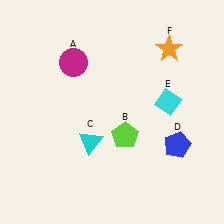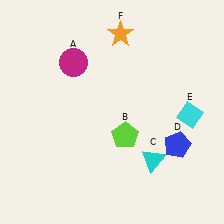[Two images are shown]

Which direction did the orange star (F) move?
The orange star (F) moved left.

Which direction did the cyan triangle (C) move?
The cyan triangle (C) moved right.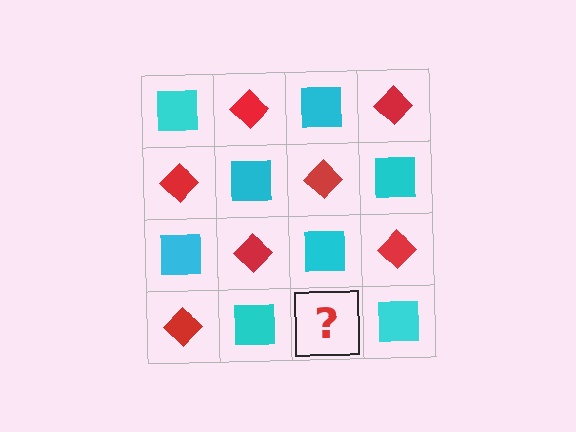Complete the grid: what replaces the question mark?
The question mark should be replaced with a red diamond.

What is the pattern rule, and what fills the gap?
The rule is that it alternates cyan square and red diamond in a checkerboard pattern. The gap should be filled with a red diamond.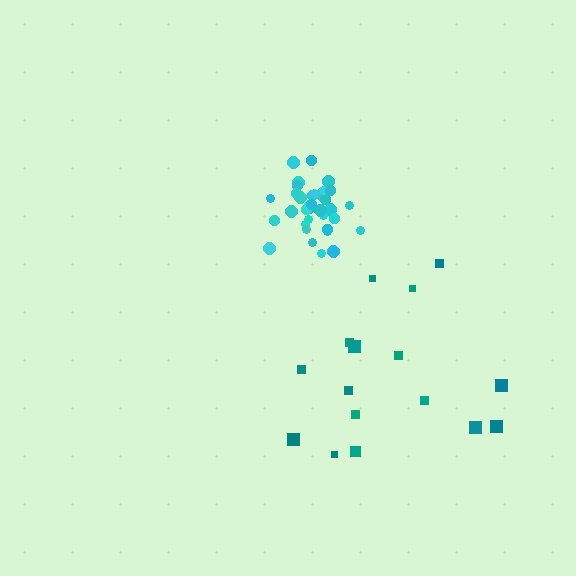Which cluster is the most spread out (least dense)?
Teal.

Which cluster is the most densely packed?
Cyan.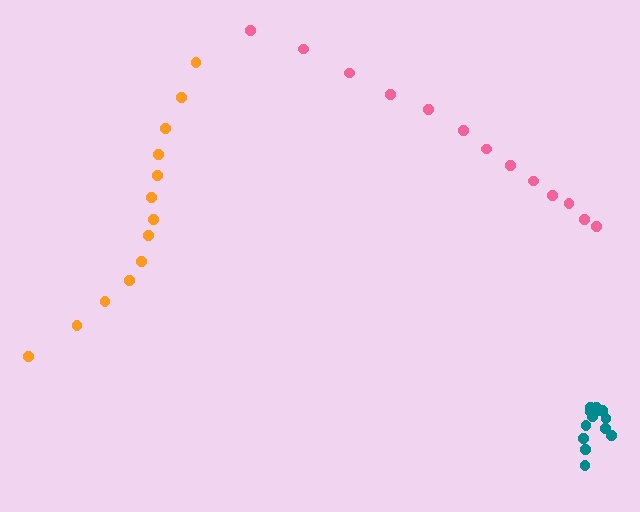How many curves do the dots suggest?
There are 3 distinct paths.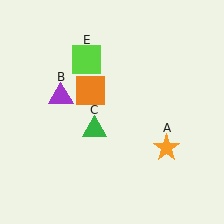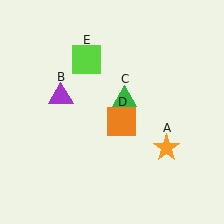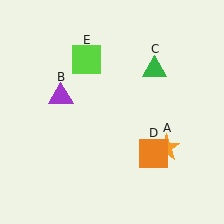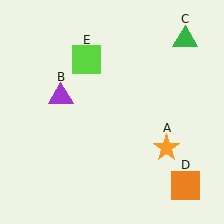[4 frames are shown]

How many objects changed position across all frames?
2 objects changed position: green triangle (object C), orange square (object D).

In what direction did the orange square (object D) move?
The orange square (object D) moved down and to the right.